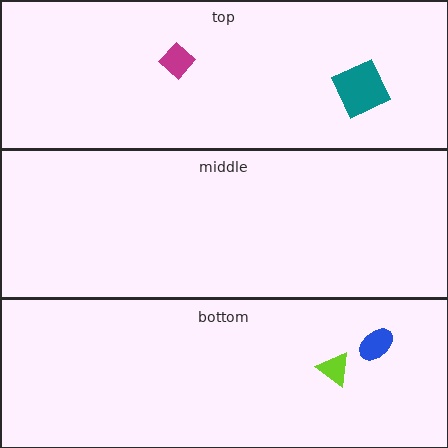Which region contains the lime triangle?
The bottom region.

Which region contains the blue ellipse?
The bottom region.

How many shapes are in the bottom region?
2.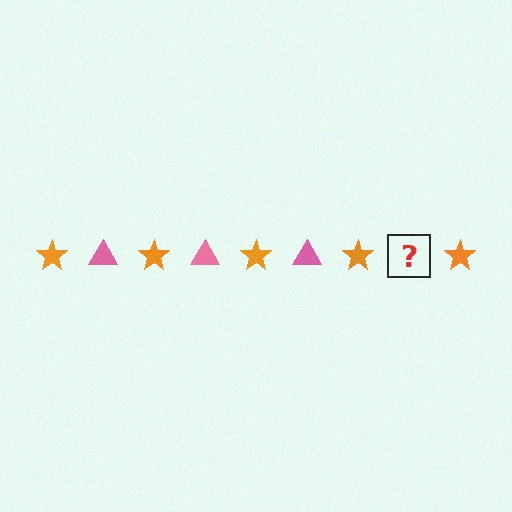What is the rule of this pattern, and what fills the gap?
The rule is that the pattern alternates between orange star and pink triangle. The gap should be filled with a pink triangle.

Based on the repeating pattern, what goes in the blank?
The blank should be a pink triangle.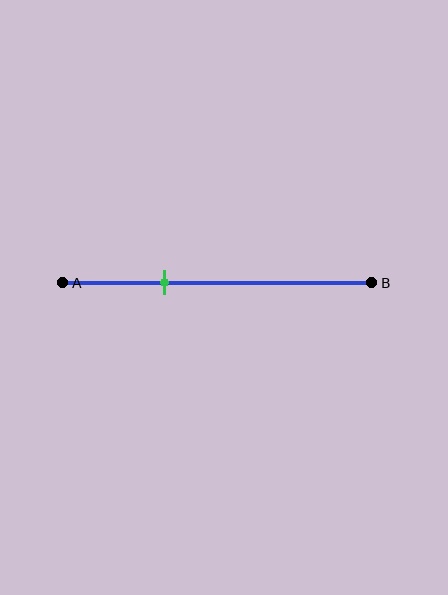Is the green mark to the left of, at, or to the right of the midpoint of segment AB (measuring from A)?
The green mark is to the left of the midpoint of segment AB.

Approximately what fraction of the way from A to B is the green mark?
The green mark is approximately 35% of the way from A to B.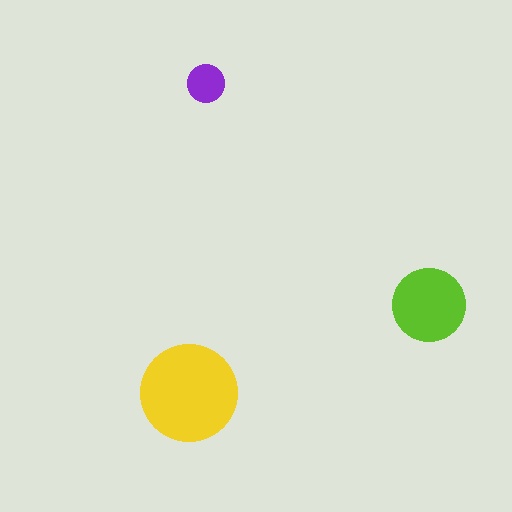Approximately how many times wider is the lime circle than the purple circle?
About 2 times wider.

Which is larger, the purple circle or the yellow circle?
The yellow one.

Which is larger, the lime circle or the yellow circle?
The yellow one.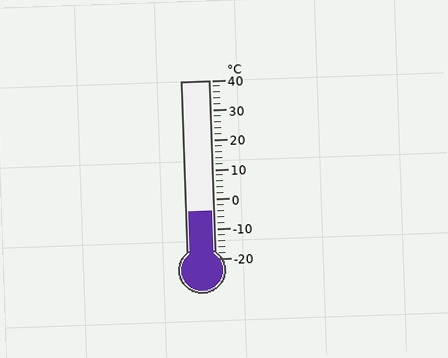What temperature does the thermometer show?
The thermometer shows approximately -4°C.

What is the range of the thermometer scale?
The thermometer scale ranges from -20°C to 40°C.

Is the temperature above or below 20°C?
The temperature is below 20°C.